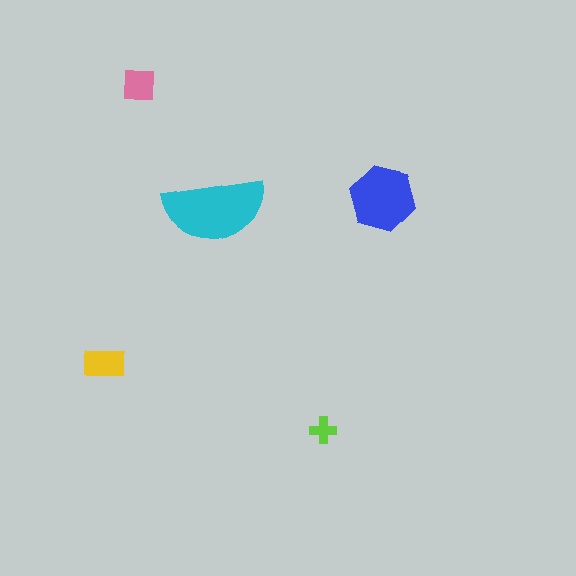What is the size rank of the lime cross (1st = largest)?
5th.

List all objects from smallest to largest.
The lime cross, the pink square, the yellow rectangle, the blue hexagon, the cyan semicircle.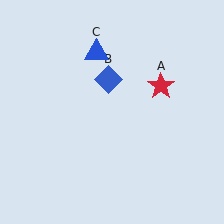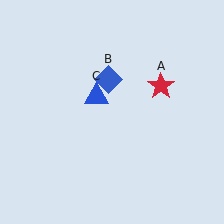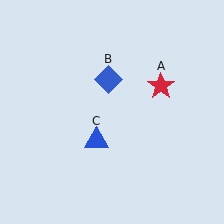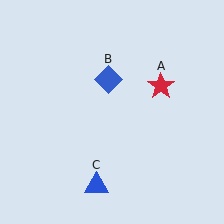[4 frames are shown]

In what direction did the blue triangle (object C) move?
The blue triangle (object C) moved down.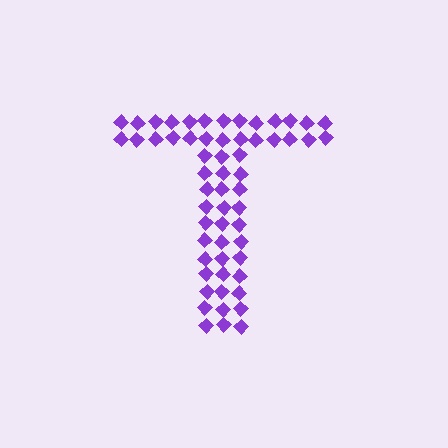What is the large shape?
The large shape is the letter T.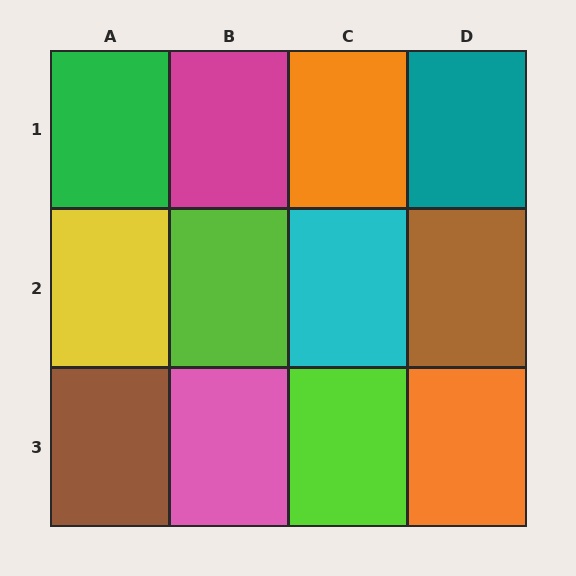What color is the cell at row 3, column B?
Pink.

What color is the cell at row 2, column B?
Lime.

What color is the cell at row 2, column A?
Yellow.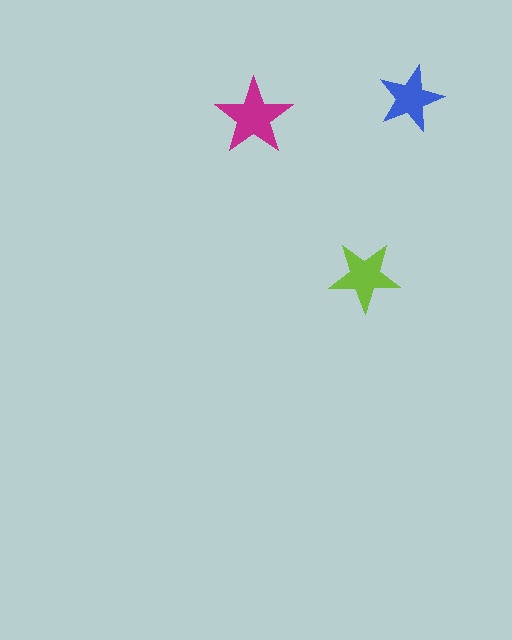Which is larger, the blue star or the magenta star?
The magenta one.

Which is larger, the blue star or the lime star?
The lime one.